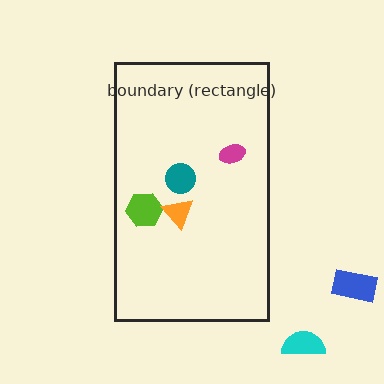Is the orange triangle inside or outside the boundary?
Inside.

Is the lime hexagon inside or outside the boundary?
Inside.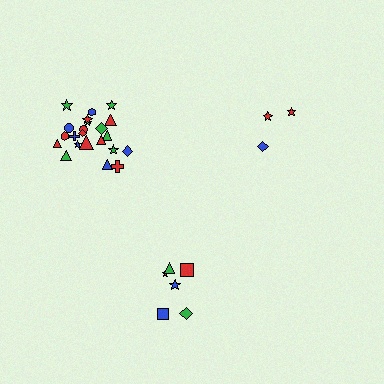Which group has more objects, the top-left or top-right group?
The top-left group.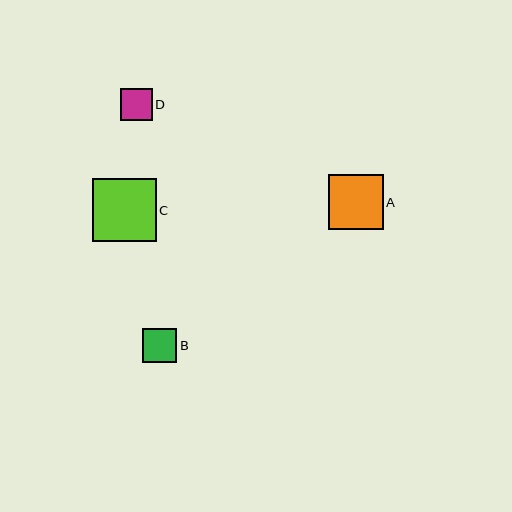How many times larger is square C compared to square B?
Square C is approximately 1.9 times the size of square B.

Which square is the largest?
Square C is the largest with a size of approximately 64 pixels.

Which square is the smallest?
Square D is the smallest with a size of approximately 32 pixels.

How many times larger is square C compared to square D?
Square C is approximately 2.0 times the size of square D.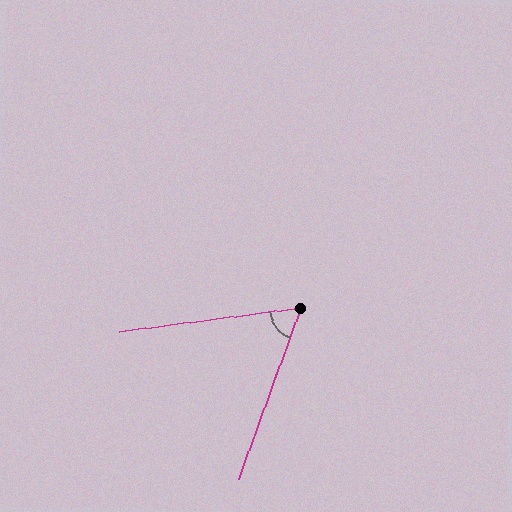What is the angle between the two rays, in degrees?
Approximately 63 degrees.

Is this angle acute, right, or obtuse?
It is acute.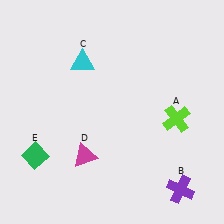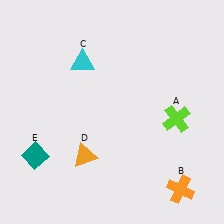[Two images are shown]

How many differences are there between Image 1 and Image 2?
There are 3 differences between the two images.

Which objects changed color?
B changed from purple to orange. D changed from magenta to orange. E changed from green to teal.